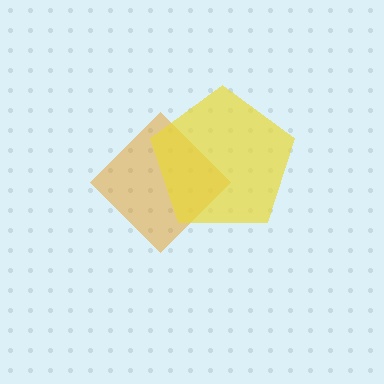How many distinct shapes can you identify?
There are 2 distinct shapes: an orange diamond, a yellow pentagon.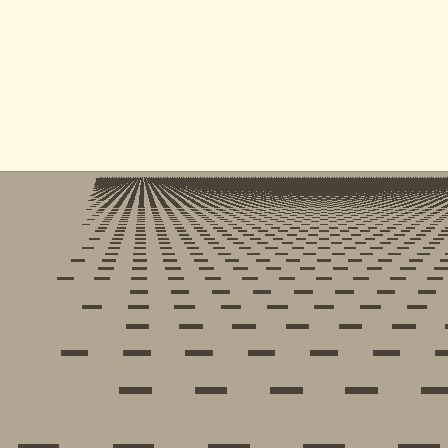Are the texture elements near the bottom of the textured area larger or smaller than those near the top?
Larger. Near the bottom, elements are closer to the viewer and appear at a bigger on-screen size.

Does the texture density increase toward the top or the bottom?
Density increases toward the top.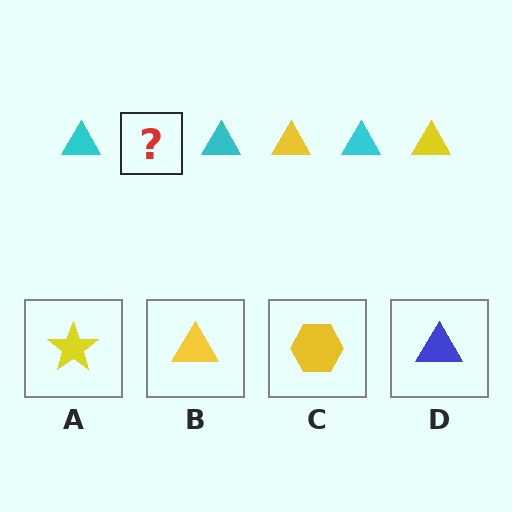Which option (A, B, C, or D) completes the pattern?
B.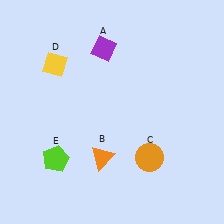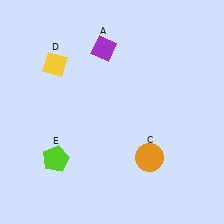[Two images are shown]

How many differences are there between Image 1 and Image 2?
There is 1 difference between the two images.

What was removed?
The orange triangle (B) was removed in Image 2.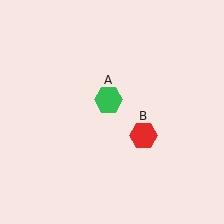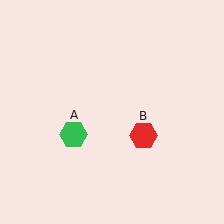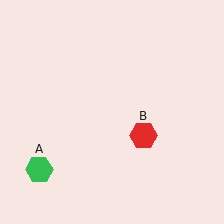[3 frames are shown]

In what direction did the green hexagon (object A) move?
The green hexagon (object A) moved down and to the left.